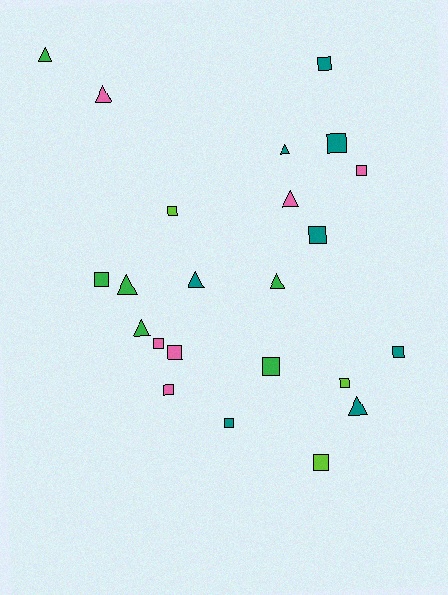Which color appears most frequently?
Teal, with 8 objects.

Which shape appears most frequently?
Square, with 14 objects.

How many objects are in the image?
There are 23 objects.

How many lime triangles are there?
There are no lime triangles.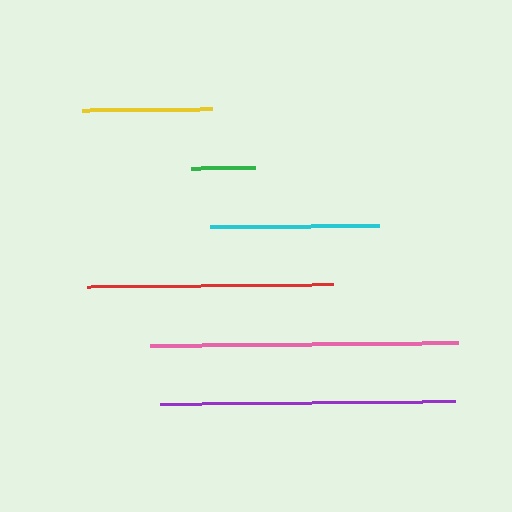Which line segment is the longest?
The pink line is the longest at approximately 308 pixels.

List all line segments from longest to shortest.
From longest to shortest: pink, purple, red, cyan, yellow, green.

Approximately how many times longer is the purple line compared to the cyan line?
The purple line is approximately 1.8 times the length of the cyan line.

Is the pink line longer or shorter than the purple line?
The pink line is longer than the purple line.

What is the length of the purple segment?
The purple segment is approximately 296 pixels long.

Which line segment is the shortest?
The green line is the shortest at approximately 64 pixels.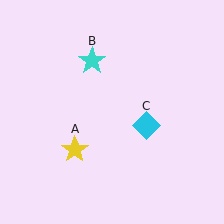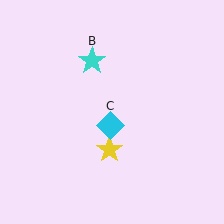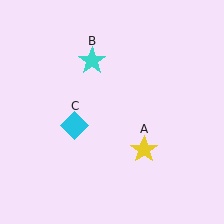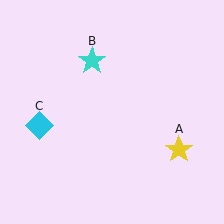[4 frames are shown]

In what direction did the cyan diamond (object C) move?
The cyan diamond (object C) moved left.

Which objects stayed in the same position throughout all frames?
Cyan star (object B) remained stationary.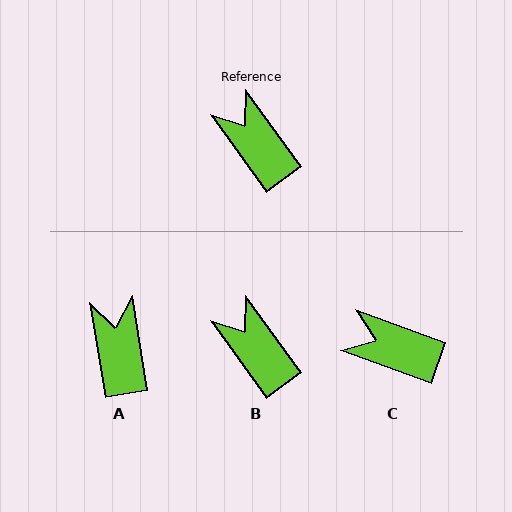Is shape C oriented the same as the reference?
No, it is off by about 34 degrees.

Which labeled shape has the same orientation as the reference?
B.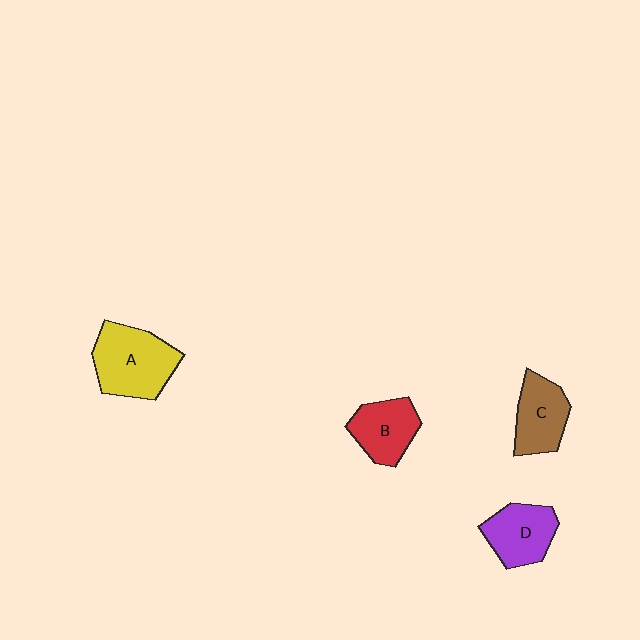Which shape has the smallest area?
Shape B (red).